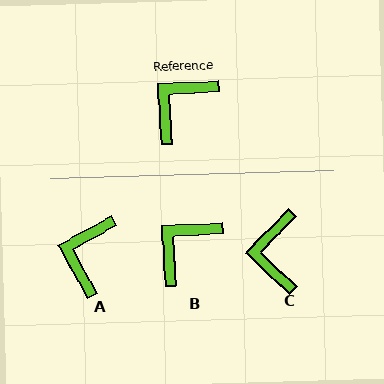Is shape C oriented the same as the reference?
No, it is off by about 43 degrees.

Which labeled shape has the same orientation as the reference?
B.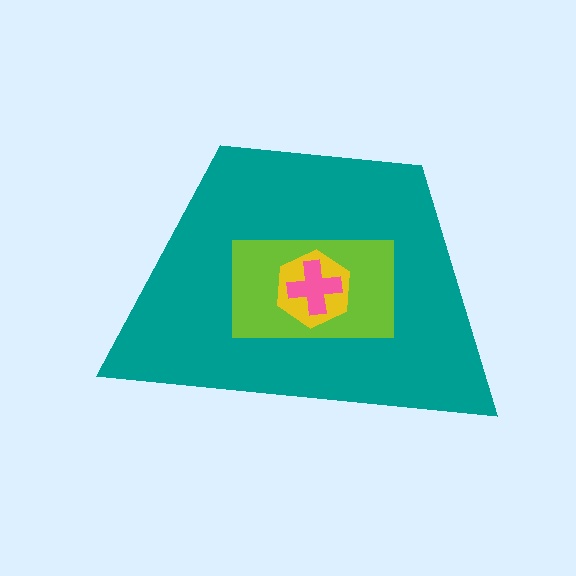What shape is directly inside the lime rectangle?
The yellow hexagon.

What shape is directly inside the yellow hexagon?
The pink cross.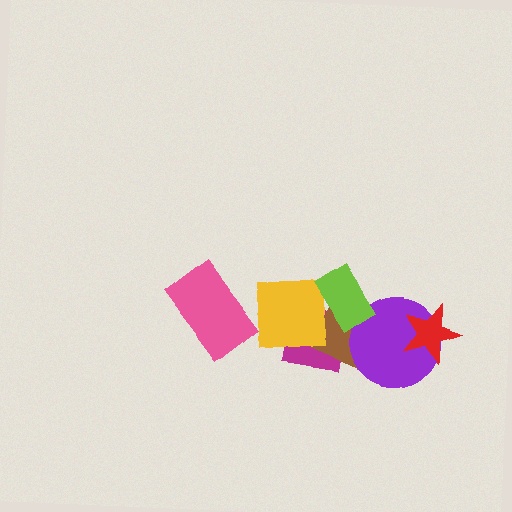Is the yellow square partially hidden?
Yes, it is partially covered by another shape.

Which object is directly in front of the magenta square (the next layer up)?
The brown square is directly in front of the magenta square.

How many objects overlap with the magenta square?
3 objects overlap with the magenta square.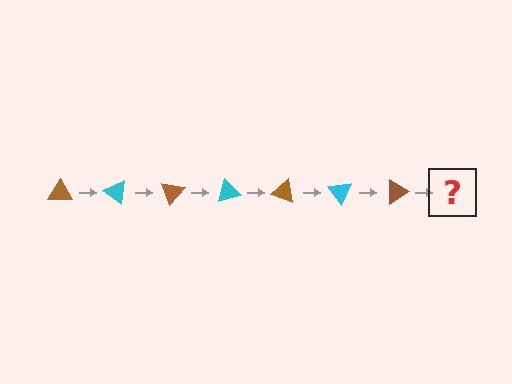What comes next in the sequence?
The next element should be a cyan triangle, rotated 245 degrees from the start.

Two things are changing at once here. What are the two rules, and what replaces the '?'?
The two rules are that it rotates 35 degrees each step and the color cycles through brown and cyan. The '?' should be a cyan triangle, rotated 245 degrees from the start.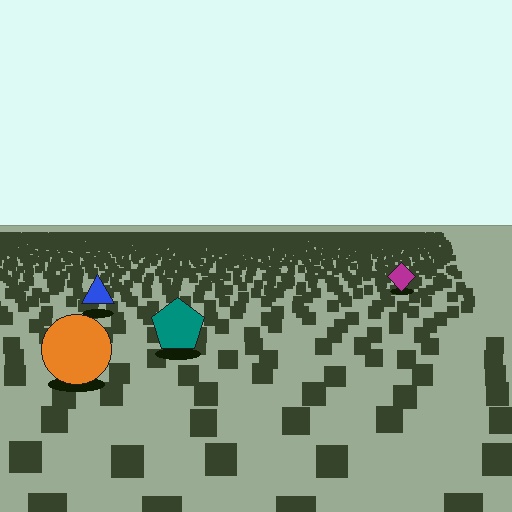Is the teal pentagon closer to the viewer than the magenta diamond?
Yes. The teal pentagon is closer — you can tell from the texture gradient: the ground texture is coarser near it.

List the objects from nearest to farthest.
From nearest to farthest: the orange circle, the teal pentagon, the blue triangle, the magenta diamond.